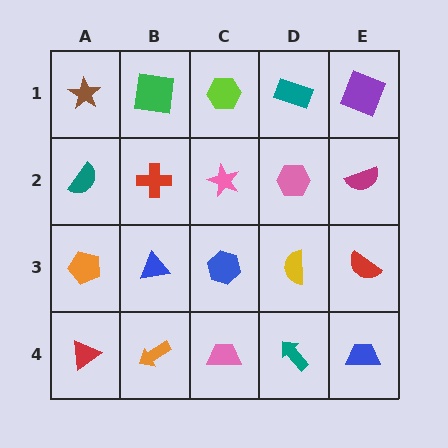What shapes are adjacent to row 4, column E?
A red semicircle (row 3, column E), a teal arrow (row 4, column D).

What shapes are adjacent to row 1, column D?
A pink hexagon (row 2, column D), a lime hexagon (row 1, column C), a purple square (row 1, column E).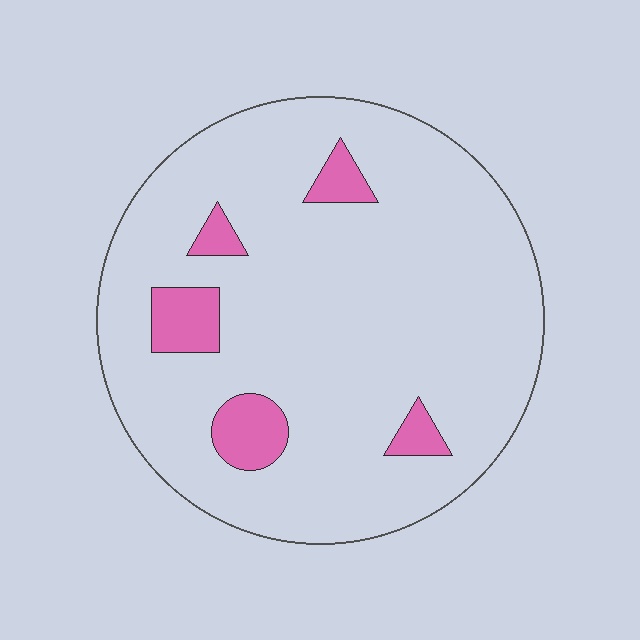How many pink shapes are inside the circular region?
5.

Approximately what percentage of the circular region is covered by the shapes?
Approximately 10%.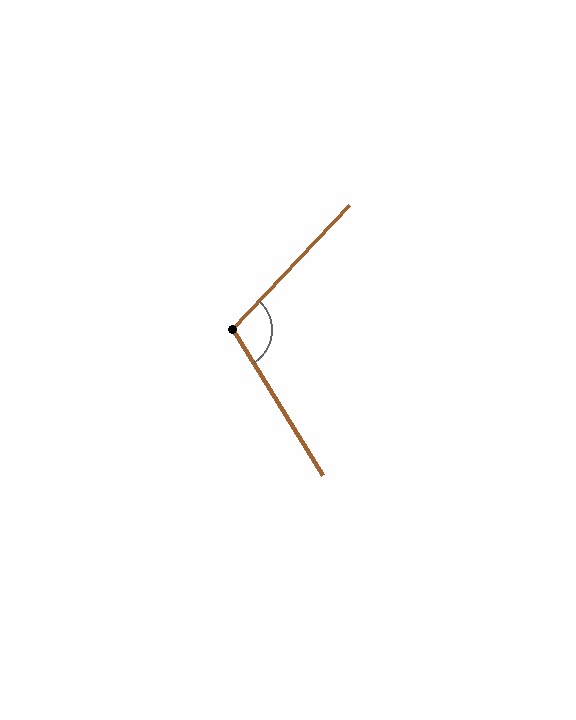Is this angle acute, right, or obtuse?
It is obtuse.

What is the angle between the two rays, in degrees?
Approximately 105 degrees.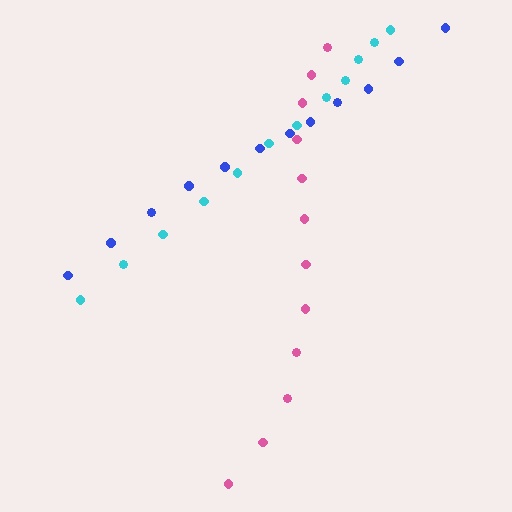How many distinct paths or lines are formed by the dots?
There are 3 distinct paths.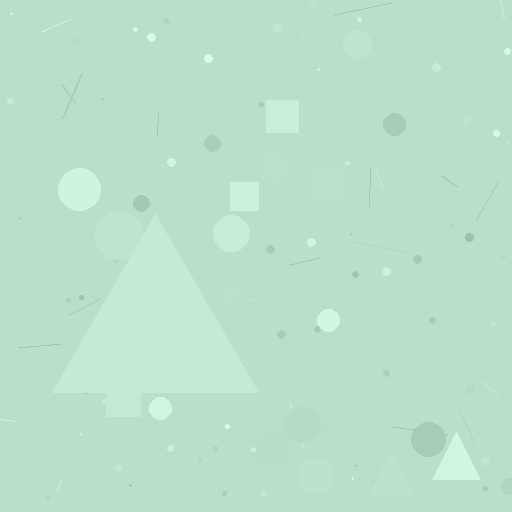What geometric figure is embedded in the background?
A triangle is embedded in the background.